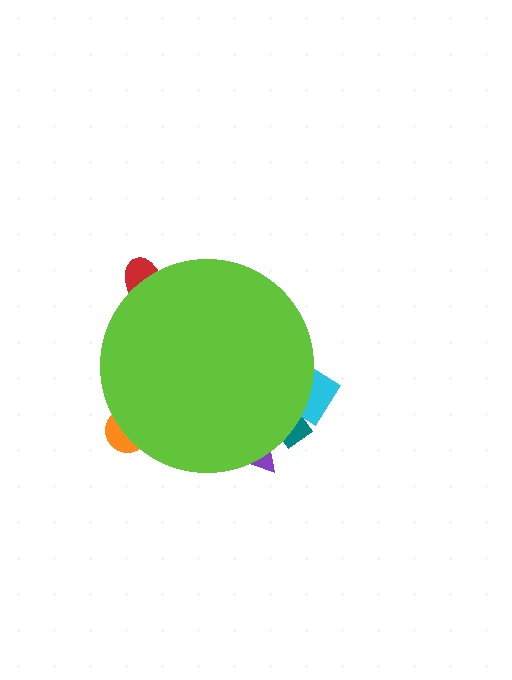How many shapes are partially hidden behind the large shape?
5 shapes are partially hidden.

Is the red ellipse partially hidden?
Yes, the red ellipse is partially hidden behind the lime circle.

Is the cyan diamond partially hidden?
Yes, the cyan diamond is partially hidden behind the lime circle.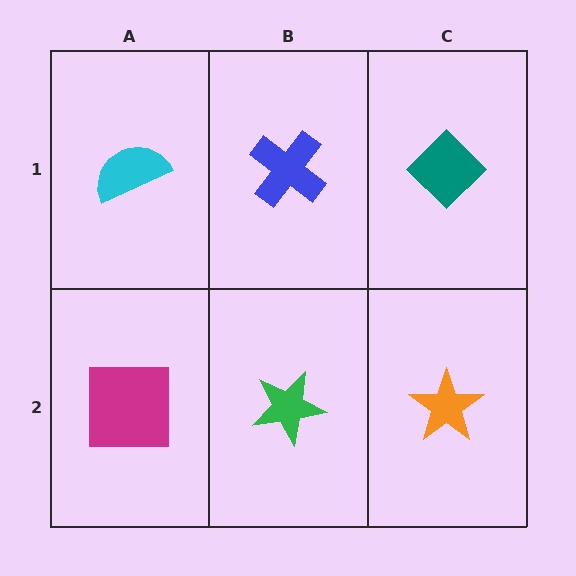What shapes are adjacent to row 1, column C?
An orange star (row 2, column C), a blue cross (row 1, column B).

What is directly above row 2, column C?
A teal diamond.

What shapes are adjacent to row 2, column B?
A blue cross (row 1, column B), a magenta square (row 2, column A), an orange star (row 2, column C).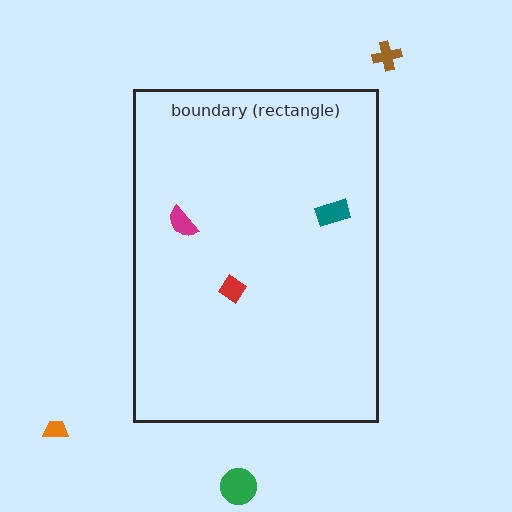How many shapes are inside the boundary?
3 inside, 3 outside.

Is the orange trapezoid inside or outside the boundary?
Outside.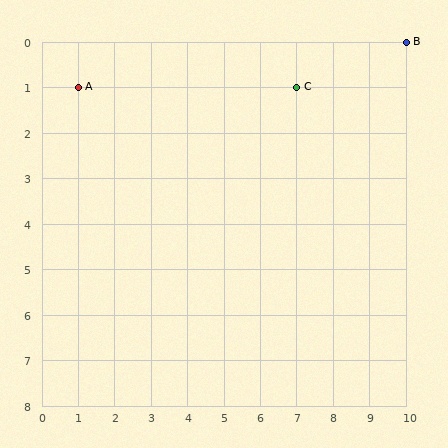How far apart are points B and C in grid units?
Points B and C are 3 columns and 1 row apart (about 3.2 grid units diagonally).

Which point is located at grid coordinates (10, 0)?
Point B is at (10, 0).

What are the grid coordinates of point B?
Point B is at grid coordinates (10, 0).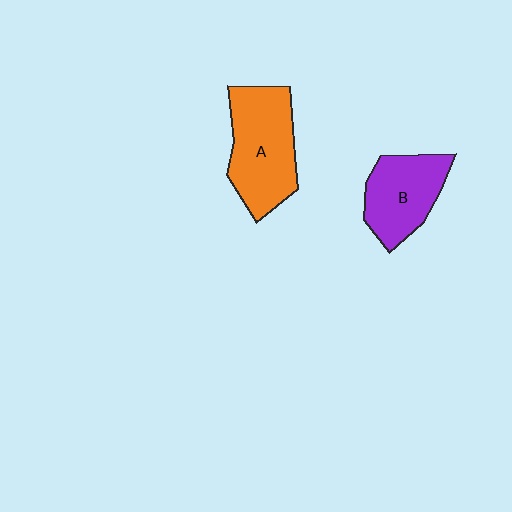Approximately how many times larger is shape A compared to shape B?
Approximately 1.3 times.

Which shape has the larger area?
Shape A (orange).